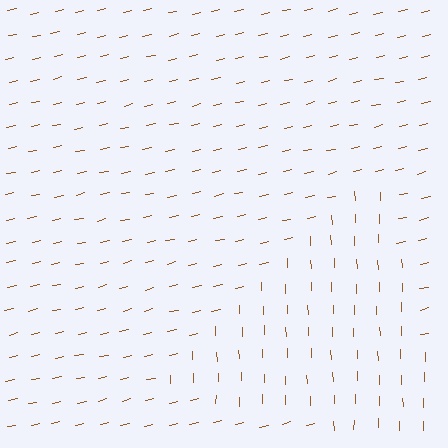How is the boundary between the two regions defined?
The boundary is defined purely by a change in line orientation (approximately 79 degrees difference). All lines are the same color and thickness.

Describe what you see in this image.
The image is filled with small brown line segments. A triangle region in the image has lines oriented differently from the surrounding lines, creating a visible texture boundary.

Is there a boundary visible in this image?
Yes, there is a texture boundary formed by a change in line orientation.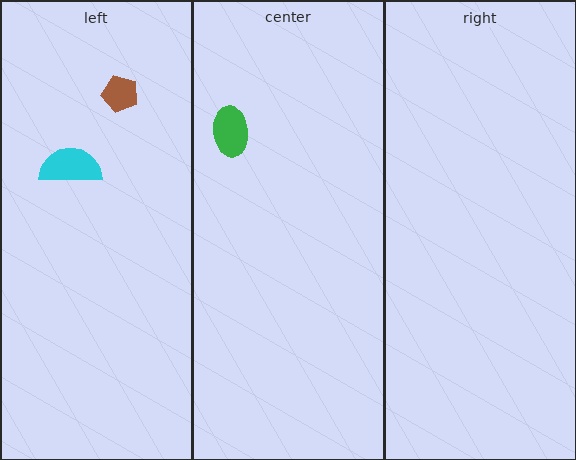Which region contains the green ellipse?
The center region.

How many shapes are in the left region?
2.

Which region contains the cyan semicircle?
The left region.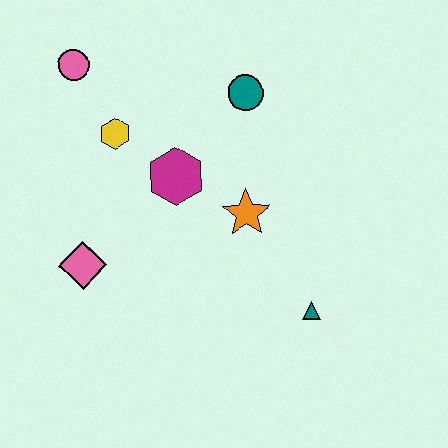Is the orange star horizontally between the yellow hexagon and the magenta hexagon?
No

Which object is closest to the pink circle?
The yellow hexagon is closest to the pink circle.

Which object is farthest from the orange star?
The pink circle is farthest from the orange star.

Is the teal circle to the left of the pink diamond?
No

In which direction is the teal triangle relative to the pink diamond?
The teal triangle is to the right of the pink diamond.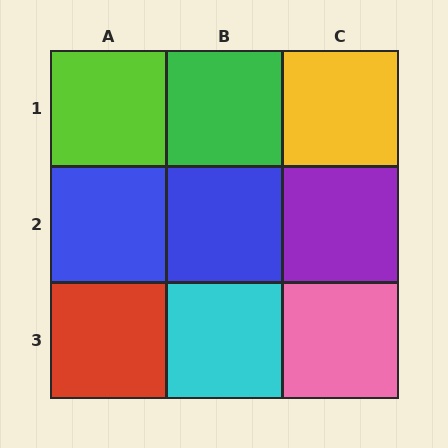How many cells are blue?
2 cells are blue.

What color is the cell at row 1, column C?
Yellow.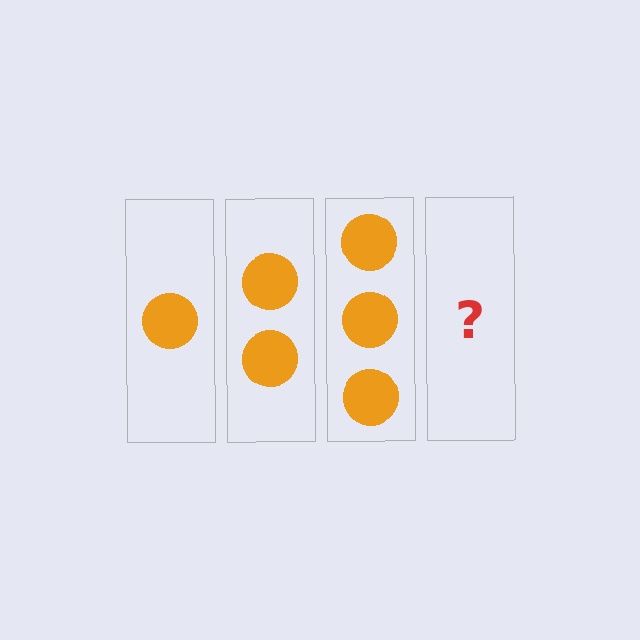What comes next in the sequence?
The next element should be 4 circles.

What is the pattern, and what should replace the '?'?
The pattern is that each step adds one more circle. The '?' should be 4 circles.